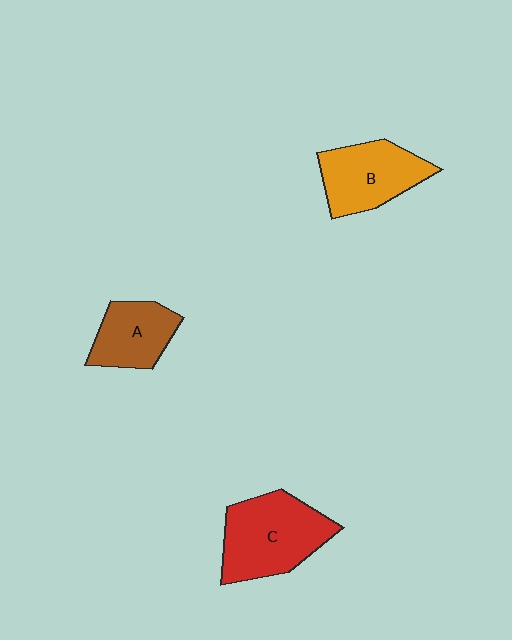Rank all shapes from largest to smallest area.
From largest to smallest: C (red), B (orange), A (brown).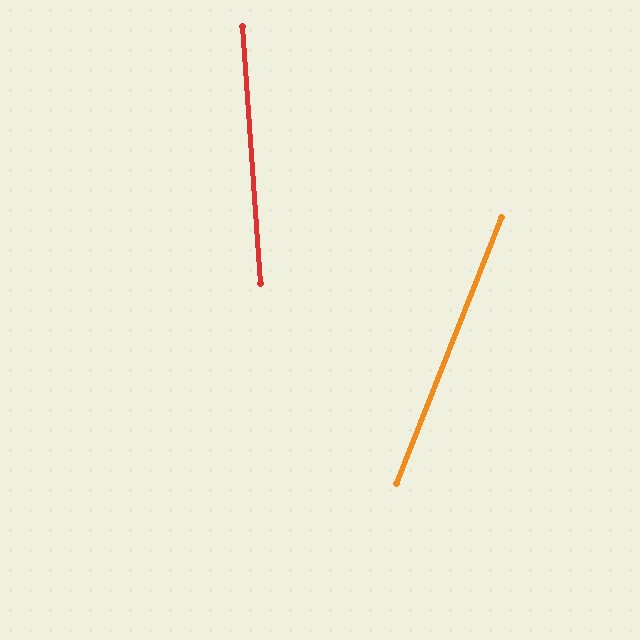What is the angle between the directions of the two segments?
Approximately 26 degrees.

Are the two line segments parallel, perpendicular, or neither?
Neither parallel nor perpendicular — they differ by about 26°.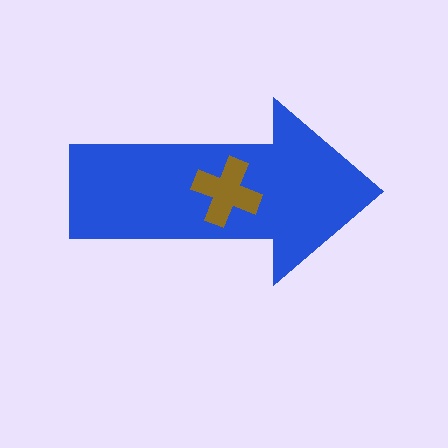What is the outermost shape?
The blue arrow.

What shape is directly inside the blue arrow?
The brown cross.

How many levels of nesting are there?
2.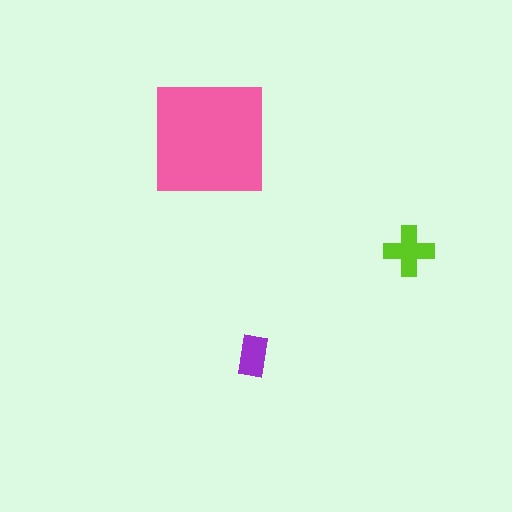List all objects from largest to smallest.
The pink square, the lime cross, the purple rectangle.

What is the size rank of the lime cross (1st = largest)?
2nd.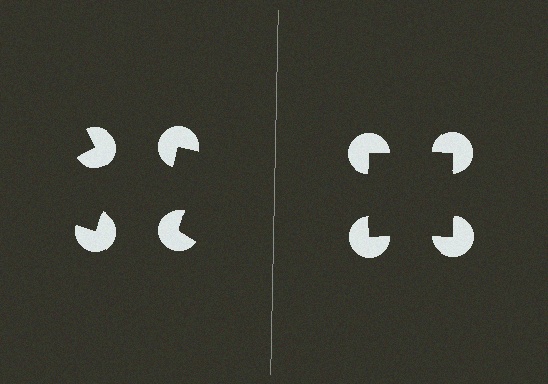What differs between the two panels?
The pac-man discs are positioned identically on both sides; only the wedge orientations differ. On the right they align to a square; on the left they are misaligned.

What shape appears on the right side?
An illusory square.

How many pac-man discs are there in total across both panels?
8 — 4 on each side.